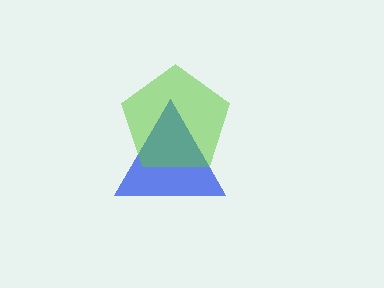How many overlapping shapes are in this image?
There are 2 overlapping shapes in the image.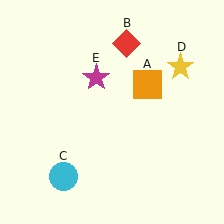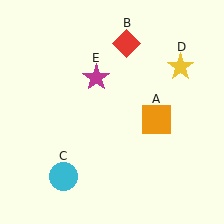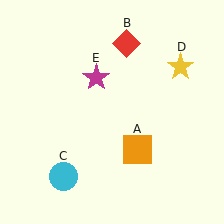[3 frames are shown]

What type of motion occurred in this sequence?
The orange square (object A) rotated clockwise around the center of the scene.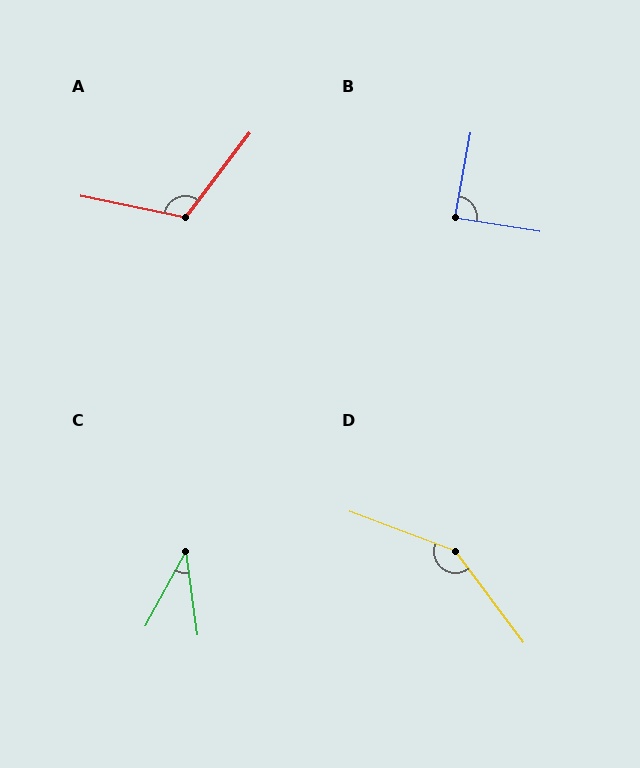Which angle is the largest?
D, at approximately 147 degrees.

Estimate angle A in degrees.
Approximately 116 degrees.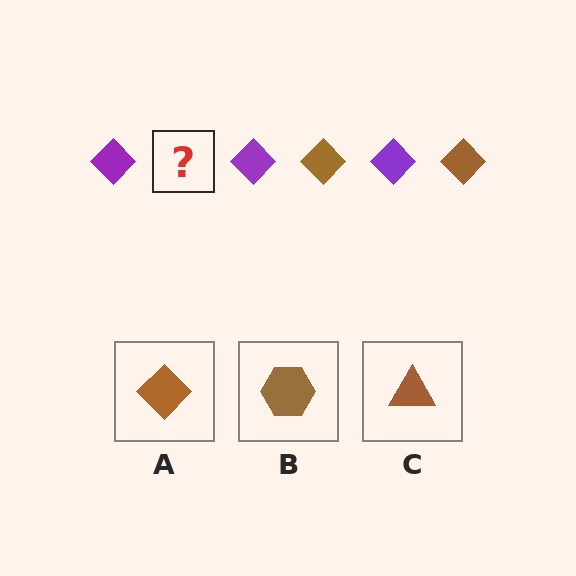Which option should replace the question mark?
Option A.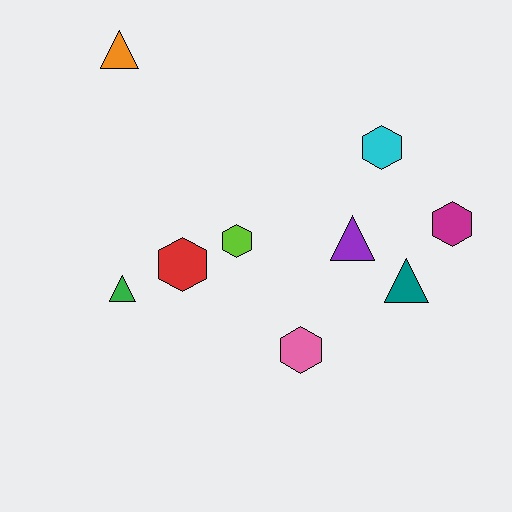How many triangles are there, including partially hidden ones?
There are 4 triangles.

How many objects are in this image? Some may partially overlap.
There are 9 objects.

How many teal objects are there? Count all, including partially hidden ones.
There is 1 teal object.